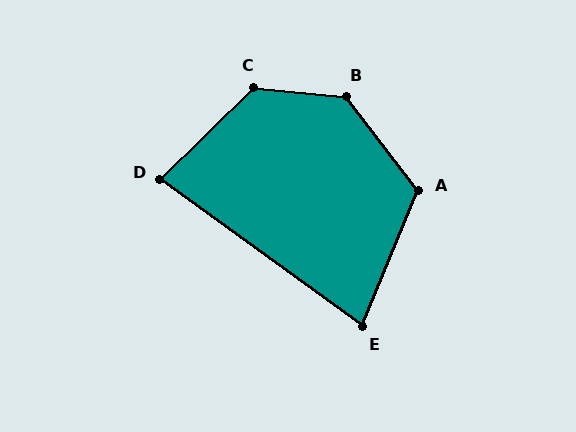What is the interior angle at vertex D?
Approximately 80 degrees (acute).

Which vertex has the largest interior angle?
B, at approximately 133 degrees.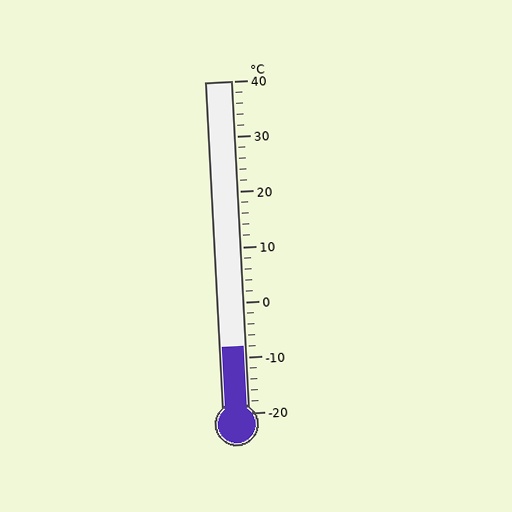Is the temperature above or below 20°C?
The temperature is below 20°C.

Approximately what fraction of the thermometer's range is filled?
The thermometer is filled to approximately 20% of its range.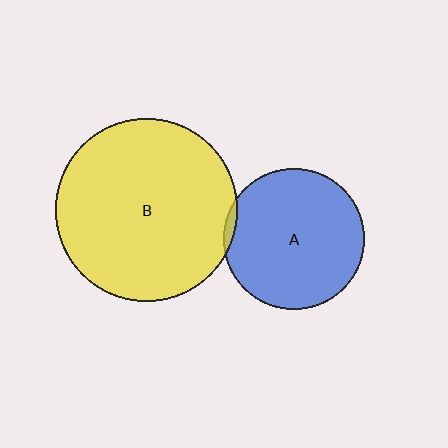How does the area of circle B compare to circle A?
Approximately 1.7 times.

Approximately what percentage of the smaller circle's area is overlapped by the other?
Approximately 5%.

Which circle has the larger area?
Circle B (yellow).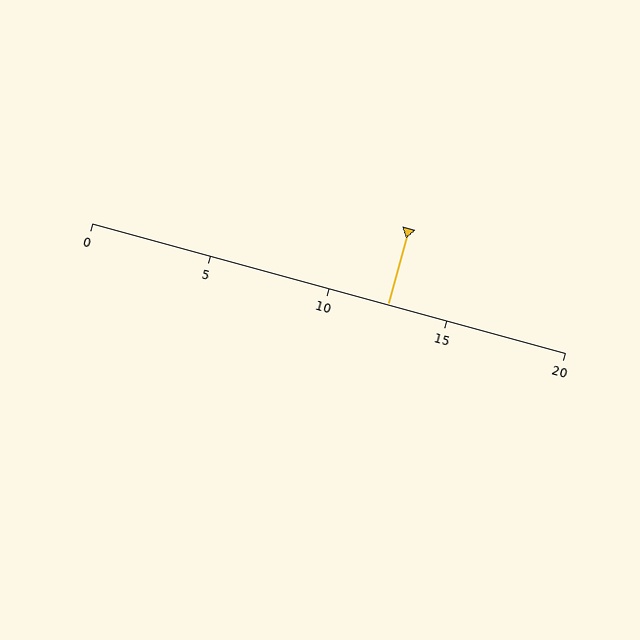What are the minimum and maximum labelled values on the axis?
The axis runs from 0 to 20.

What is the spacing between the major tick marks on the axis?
The major ticks are spaced 5 apart.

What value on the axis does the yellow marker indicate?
The marker indicates approximately 12.5.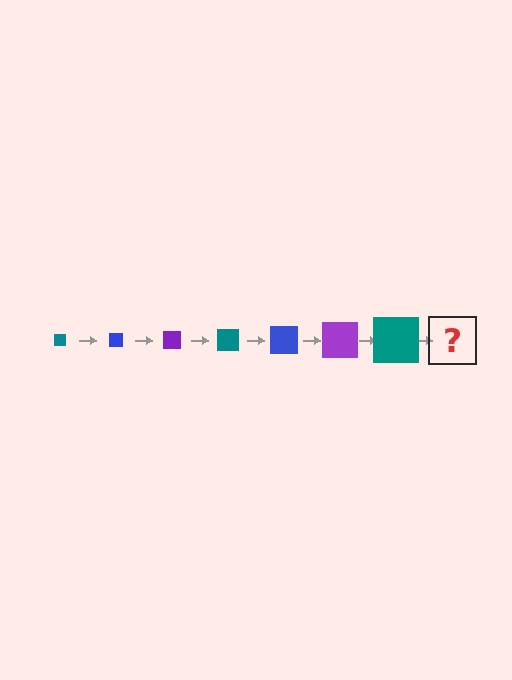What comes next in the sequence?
The next element should be a blue square, larger than the previous one.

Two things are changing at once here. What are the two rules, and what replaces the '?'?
The two rules are that the square grows larger each step and the color cycles through teal, blue, and purple. The '?' should be a blue square, larger than the previous one.